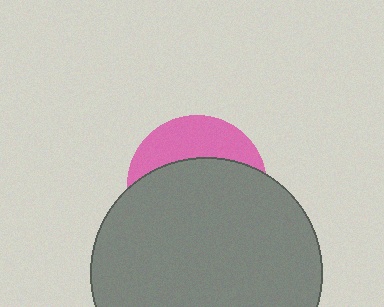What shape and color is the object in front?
The object in front is a gray circle.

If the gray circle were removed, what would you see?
You would see the complete pink circle.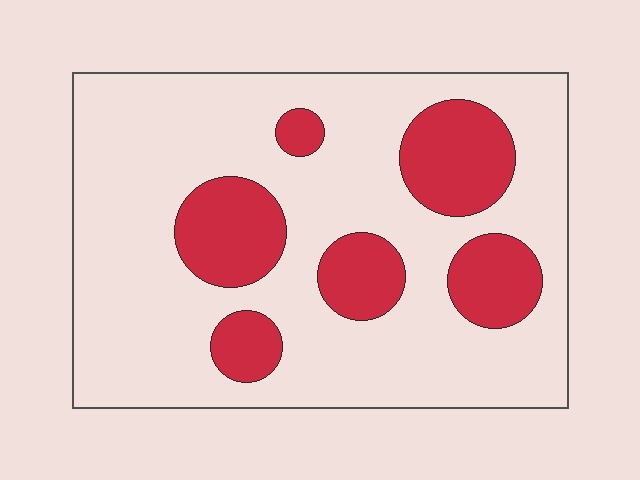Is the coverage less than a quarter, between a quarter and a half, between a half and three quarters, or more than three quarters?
Less than a quarter.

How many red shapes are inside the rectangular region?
6.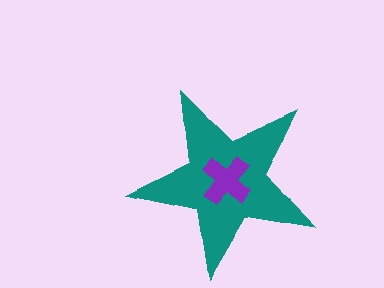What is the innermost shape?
The purple cross.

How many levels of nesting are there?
2.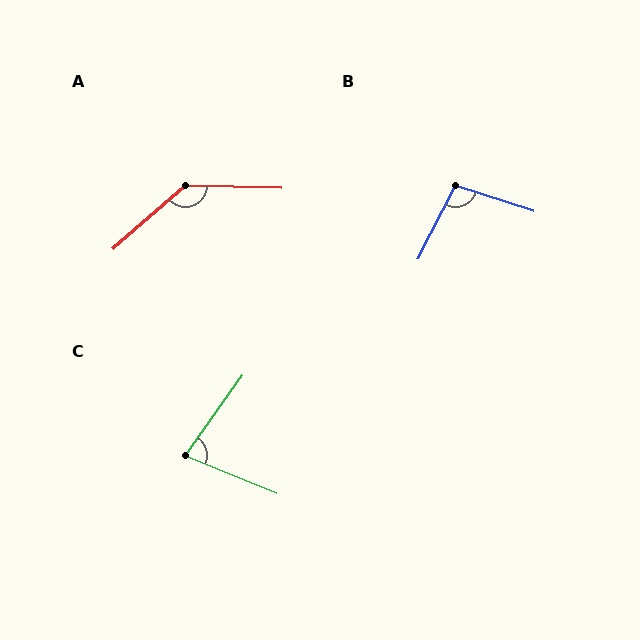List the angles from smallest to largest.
C (77°), B (99°), A (137°).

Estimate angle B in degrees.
Approximately 99 degrees.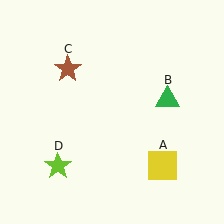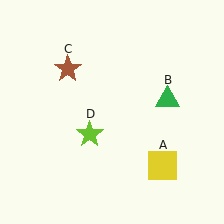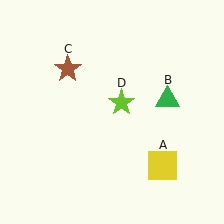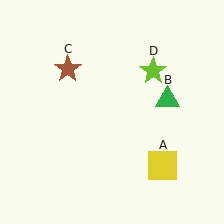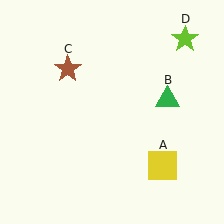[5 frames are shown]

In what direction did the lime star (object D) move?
The lime star (object D) moved up and to the right.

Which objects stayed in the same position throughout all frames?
Yellow square (object A) and green triangle (object B) and brown star (object C) remained stationary.